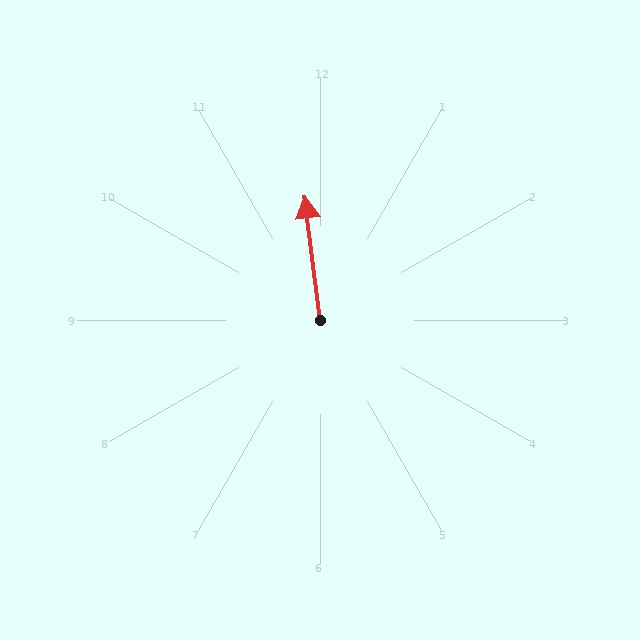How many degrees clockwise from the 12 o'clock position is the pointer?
Approximately 353 degrees.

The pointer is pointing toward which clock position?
Roughly 12 o'clock.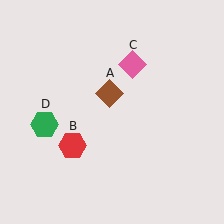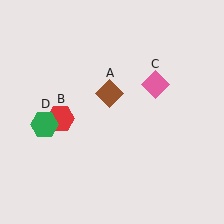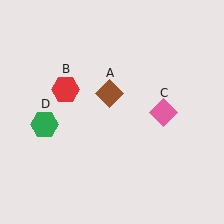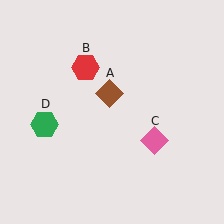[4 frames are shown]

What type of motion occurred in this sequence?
The red hexagon (object B), pink diamond (object C) rotated clockwise around the center of the scene.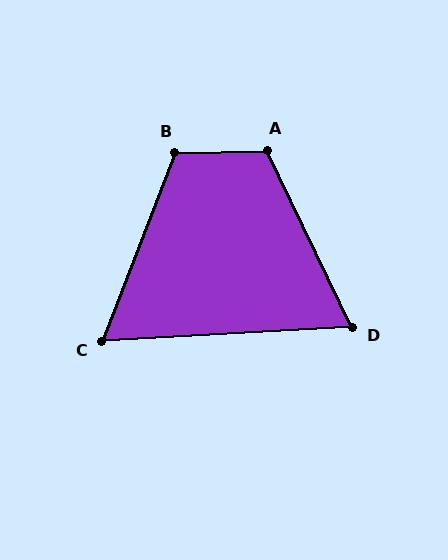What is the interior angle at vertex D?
Approximately 68 degrees (acute).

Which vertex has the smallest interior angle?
C, at approximately 66 degrees.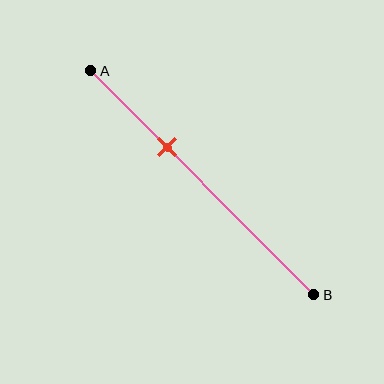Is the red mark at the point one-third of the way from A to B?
Yes, the mark is approximately at the one-third point.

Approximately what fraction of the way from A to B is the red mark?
The red mark is approximately 35% of the way from A to B.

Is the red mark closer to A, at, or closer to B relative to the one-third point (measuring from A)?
The red mark is approximately at the one-third point of segment AB.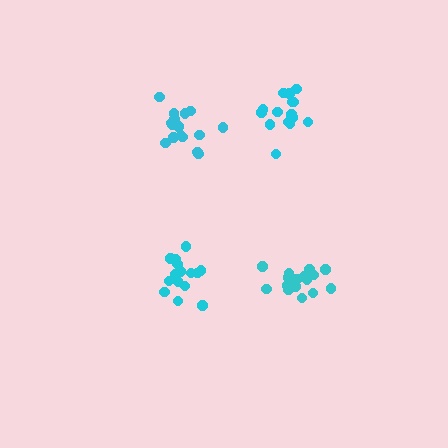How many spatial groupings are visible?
There are 4 spatial groupings.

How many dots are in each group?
Group 1: 15 dots, Group 2: 17 dots, Group 3: 17 dots, Group 4: 16 dots (65 total).